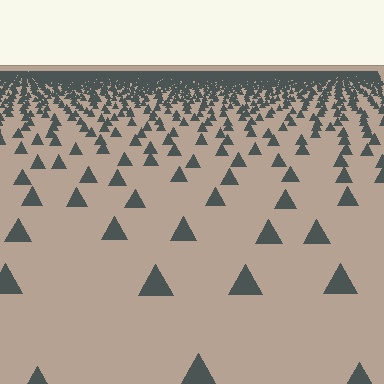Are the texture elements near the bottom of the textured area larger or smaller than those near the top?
Larger. Near the bottom, elements are closer to the viewer and appear at a bigger on-screen size.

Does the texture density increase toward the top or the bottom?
Density increases toward the top.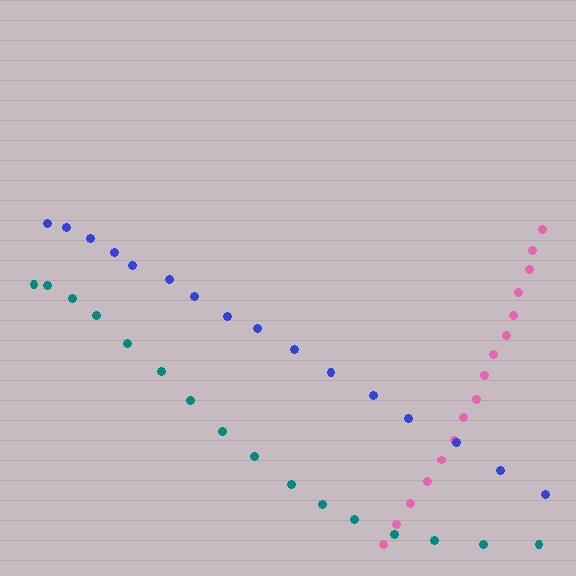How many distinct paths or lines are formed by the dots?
There are 3 distinct paths.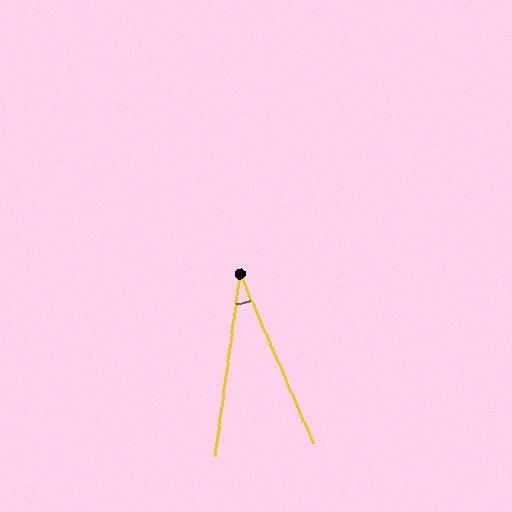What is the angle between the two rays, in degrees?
Approximately 31 degrees.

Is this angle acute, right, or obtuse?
It is acute.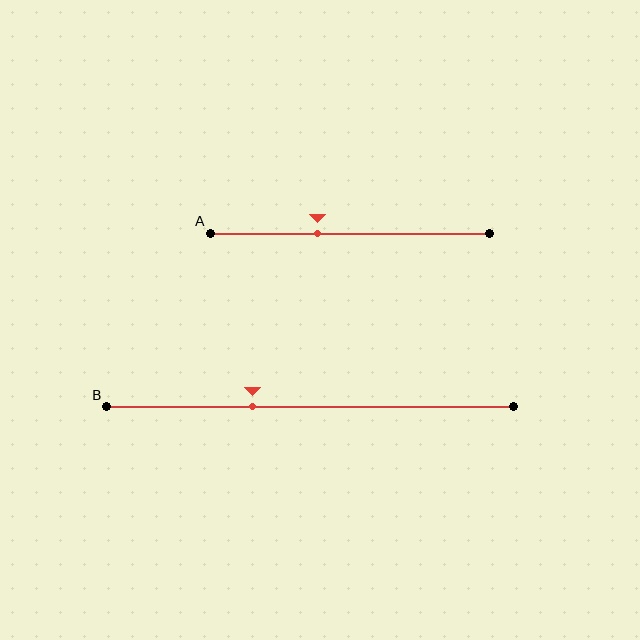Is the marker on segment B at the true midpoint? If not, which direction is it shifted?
No, the marker on segment B is shifted to the left by about 14% of the segment length.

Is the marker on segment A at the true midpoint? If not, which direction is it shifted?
No, the marker on segment A is shifted to the left by about 12% of the segment length.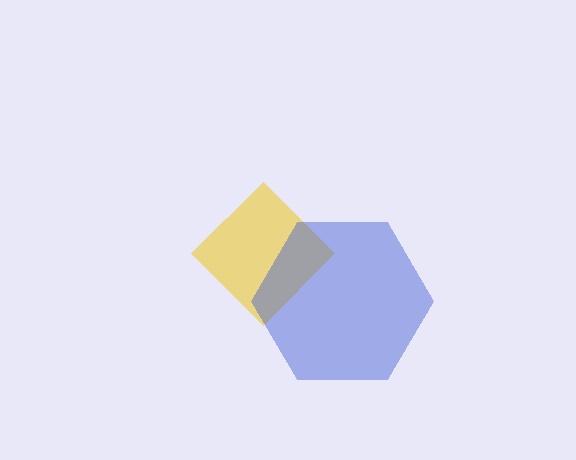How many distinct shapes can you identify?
There are 2 distinct shapes: a yellow diamond, a blue hexagon.